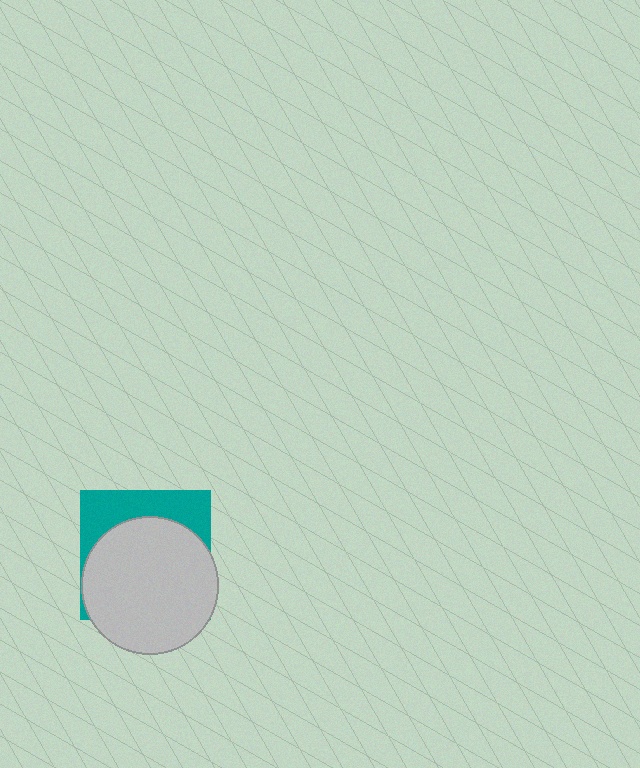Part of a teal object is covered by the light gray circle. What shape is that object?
It is a square.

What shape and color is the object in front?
The object in front is a light gray circle.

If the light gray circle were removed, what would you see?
You would see the complete teal square.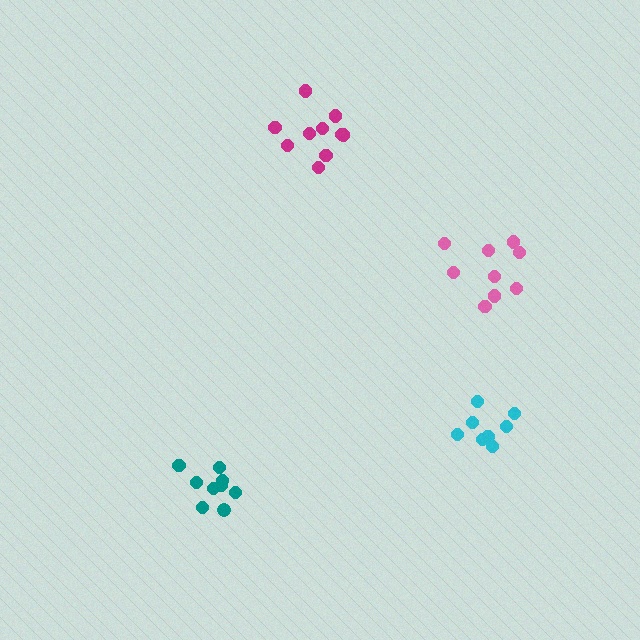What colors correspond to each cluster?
The clusters are colored: pink, magenta, teal, cyan.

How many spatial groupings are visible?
There are 4 spatial groupings.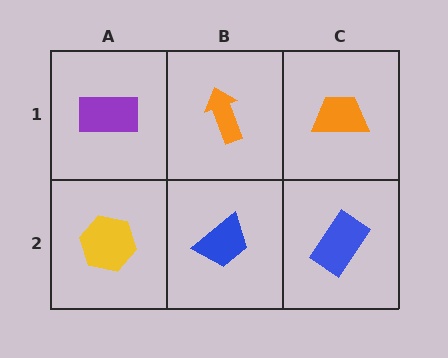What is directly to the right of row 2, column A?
A blue trapezoid.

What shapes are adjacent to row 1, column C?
A blue rectangle (row 2, column C), an orange arrow (row 1, column B).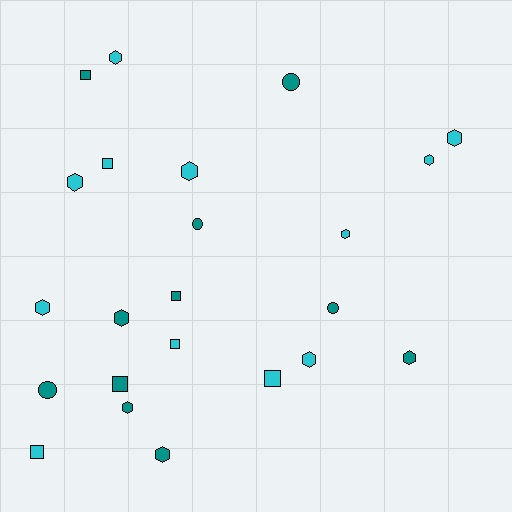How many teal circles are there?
There are 4 teal circles.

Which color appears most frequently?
Cyan, with 12 objects.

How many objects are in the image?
There are 23 objects.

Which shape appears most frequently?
Hexagon, with 12 objects.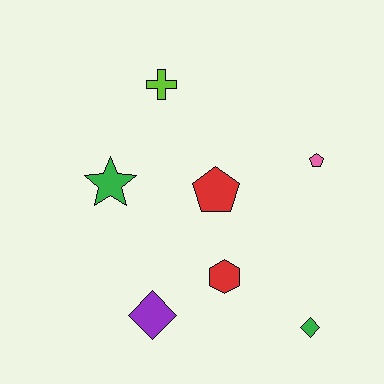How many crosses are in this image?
There is 1 cross.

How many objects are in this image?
There are 7 objects.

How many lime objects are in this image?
There is 1 lime object.